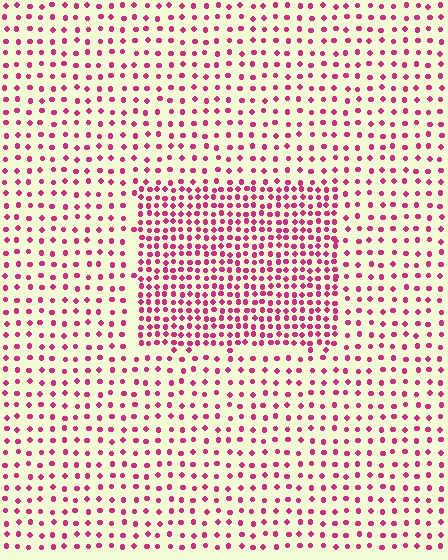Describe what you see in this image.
The image contains small magenta elements arranged at two different densities. A rectangle-shaped region is visible where the elements are more densely packed than the surrounding area.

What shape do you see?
I see a rectangle.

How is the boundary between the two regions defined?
The boundary is defined by a change in element density (approximately 2.1x ratio). All elements are the same color, size, and shape.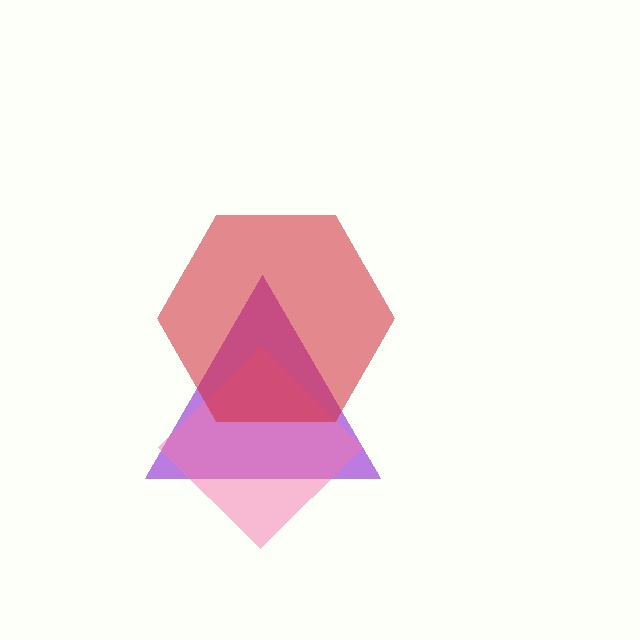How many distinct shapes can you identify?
There are 3 distinct shapes: a purple triangle, a pink diamond, a red hexagon.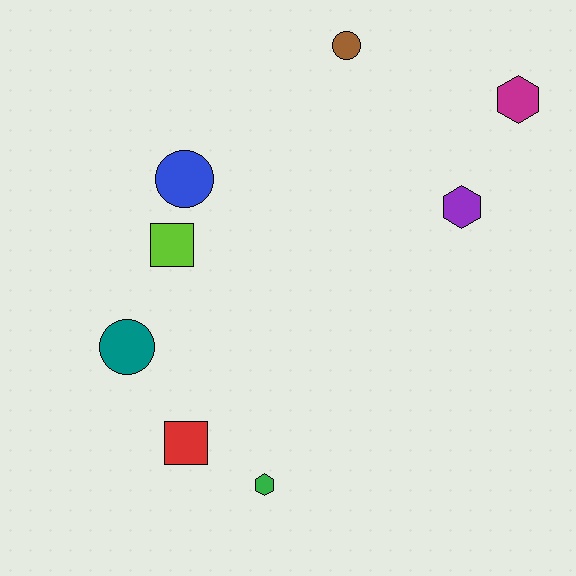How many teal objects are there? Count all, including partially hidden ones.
There is 1 teal object.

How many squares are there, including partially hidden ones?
There are 2 squares.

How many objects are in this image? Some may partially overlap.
There are 8 objects.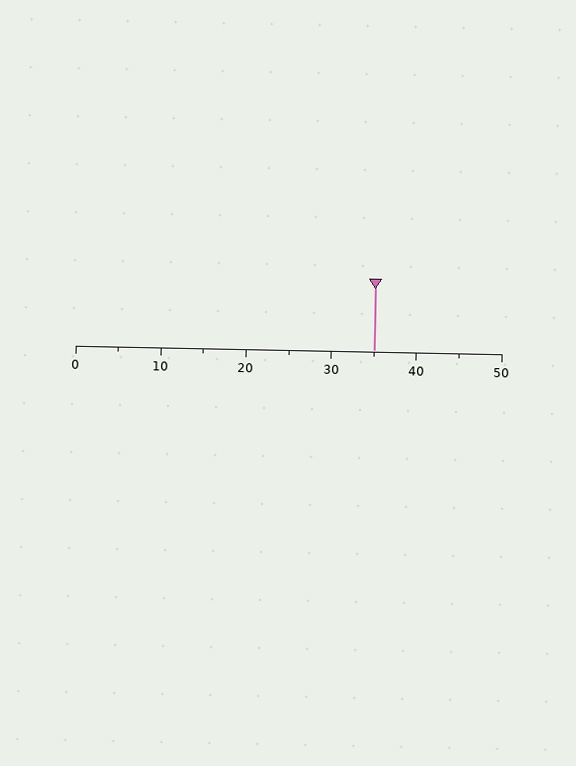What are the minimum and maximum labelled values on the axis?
The axis runs from 0 to 50.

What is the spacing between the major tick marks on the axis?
The major ticks are spaced 10 apart.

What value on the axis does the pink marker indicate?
The marker indicates approximately 35.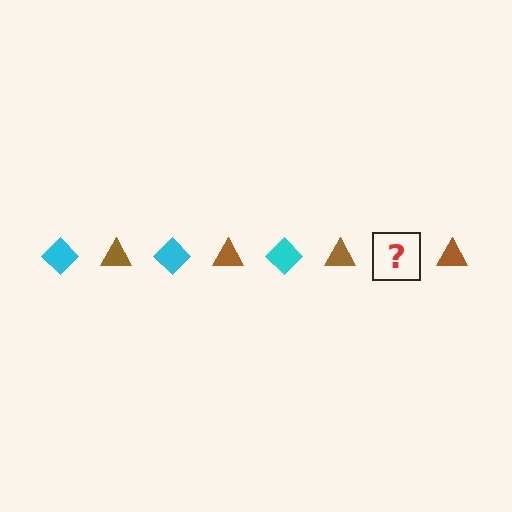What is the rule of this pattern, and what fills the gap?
The rule is that the pattern alternates between cyan diamond and brown triangle. The gap should be filled with a cyan diamond.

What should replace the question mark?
The question mark should be replaced with a cyan diamond.